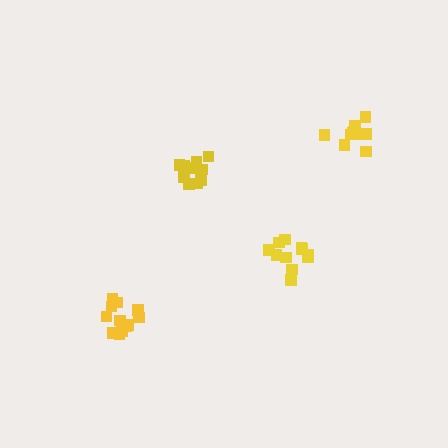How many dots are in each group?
Group 1: 11 dots, Group 2: 11 dots, Group 3: 13 dots, Group 4: 11 dots (46 total).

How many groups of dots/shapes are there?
There are 4 groups.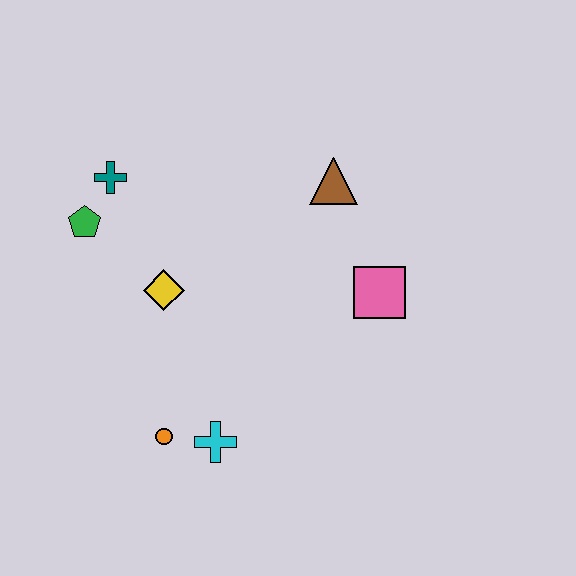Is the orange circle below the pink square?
Yes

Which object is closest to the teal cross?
The green pentagon is closest to the teal cross.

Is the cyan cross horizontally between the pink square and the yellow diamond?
Yes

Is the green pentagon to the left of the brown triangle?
Yes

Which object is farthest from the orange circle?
The brown triangle is farthest from the orange circle.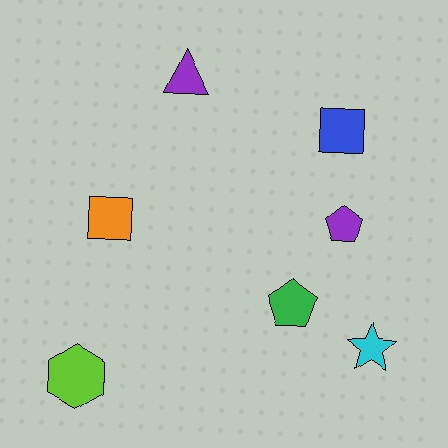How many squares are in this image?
There are 2 squares.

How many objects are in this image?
There are 7 objects.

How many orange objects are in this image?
There is 1 orange object.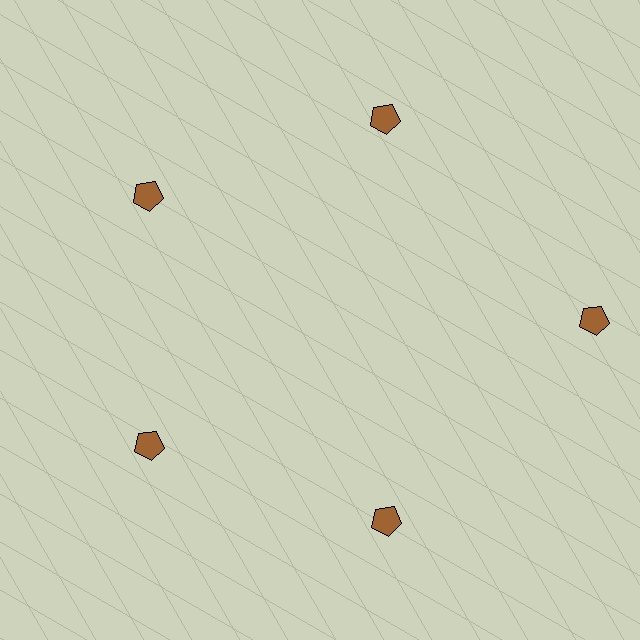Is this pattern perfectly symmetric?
No. The 5 brown pentagons are arranged in a ring, but one element near the 3 o'clock position is pushed outward from the center, breaking the 5-fold rotational symmetry.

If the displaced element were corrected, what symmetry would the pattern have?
It would have 5-fold rotational symmetry — the pattern would map onto itself every 72 degrees.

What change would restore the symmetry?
The symmetry would be restored by moving it inward, back onto the ring so that all 5 pentagons sit at equal angles and equal distance from the center.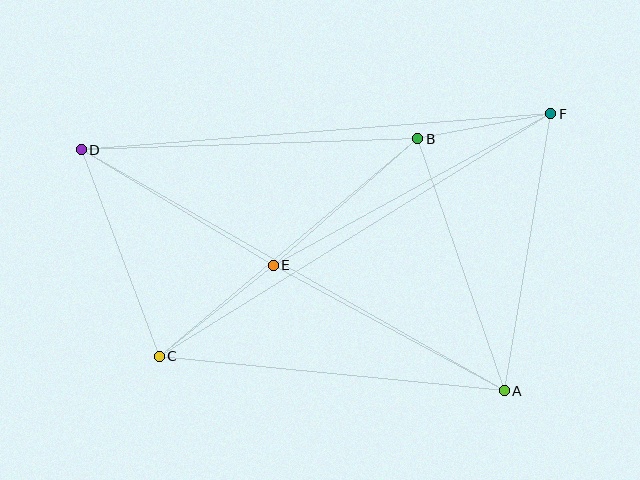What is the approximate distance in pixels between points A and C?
The distance between A and C is approximately 347 pixels.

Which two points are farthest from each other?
Points A and D are farthest from each other.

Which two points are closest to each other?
Points B and F are closest to each other.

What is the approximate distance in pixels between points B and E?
The distance between B and E is approximately 192 pixels.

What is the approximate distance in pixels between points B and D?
The distance between B and D is approximately 337 pixels.